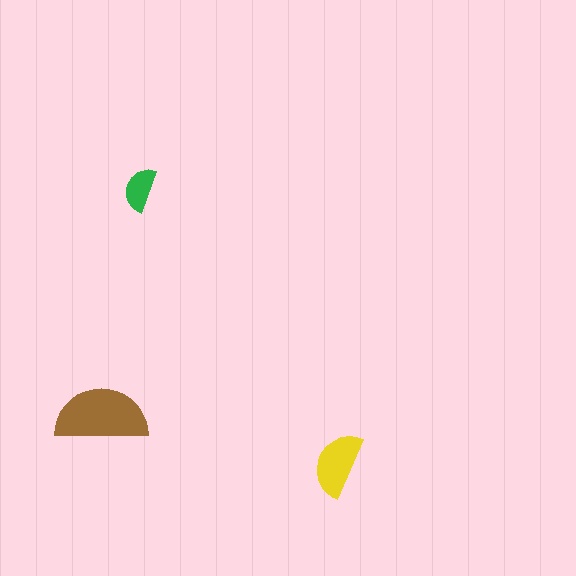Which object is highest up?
The green semicircle is topmost.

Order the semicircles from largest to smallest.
the brown one, the yellow one, the green one.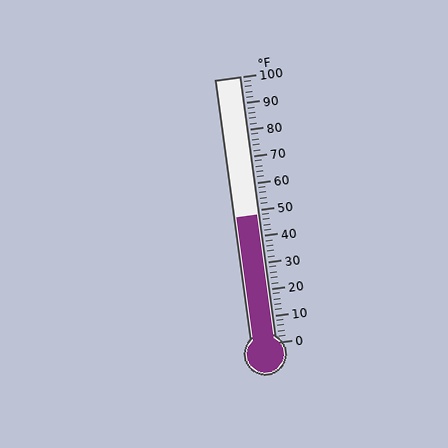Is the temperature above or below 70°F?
The temperature is below 70°F.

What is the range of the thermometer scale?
The thermometer scale ranges from 0°F to 100°F.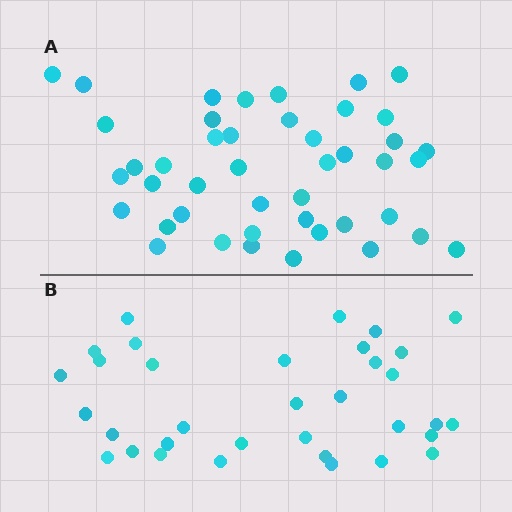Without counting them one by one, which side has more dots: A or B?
Region A (the top region) has more dots.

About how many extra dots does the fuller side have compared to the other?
Region A has roughly 10 or so more dots than region B.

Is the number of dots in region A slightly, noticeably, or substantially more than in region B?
Region A has noticeably more, but not dramatically so. The ratio is roughly 1.3 to 1.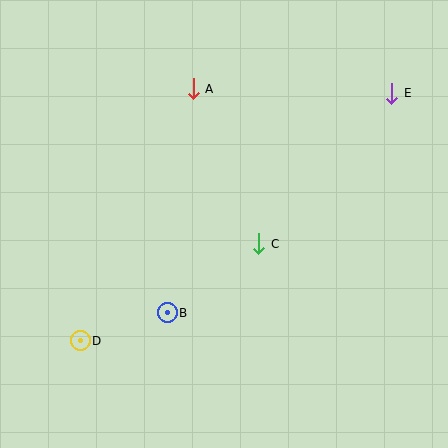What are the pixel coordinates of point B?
Point B is at (167, 313).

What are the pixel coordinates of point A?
Point A is at (193, 89).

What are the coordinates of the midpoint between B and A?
The midpoint between B and A is at (180, 201).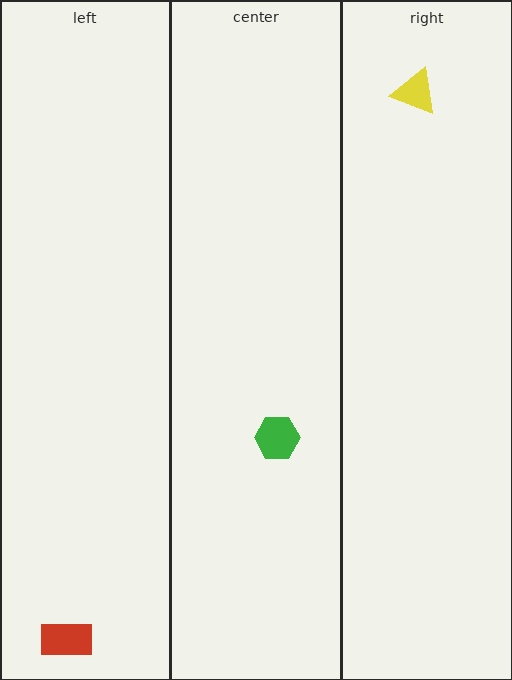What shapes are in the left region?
The red rectangle.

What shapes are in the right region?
The yellow triangle.